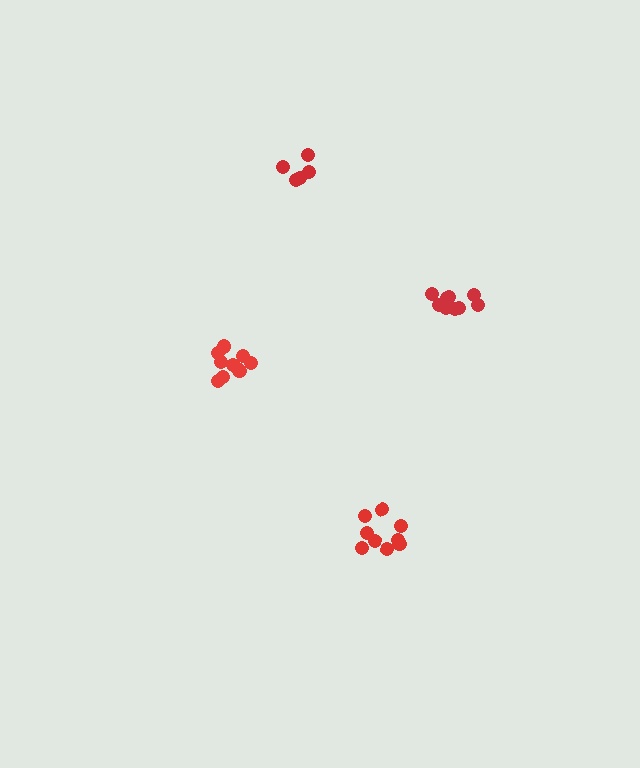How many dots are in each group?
Group 1: 9 dots, Group 2: 5 dots, Group 3: 9 dots, Group 4: 10 dots (33 total).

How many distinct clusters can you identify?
There are 4 distinct clusters.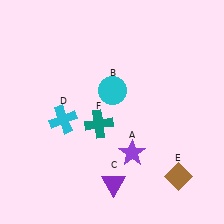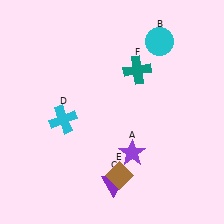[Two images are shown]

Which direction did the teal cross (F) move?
The teal cross (F) moved up.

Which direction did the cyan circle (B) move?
The cyan circle (B) moved up.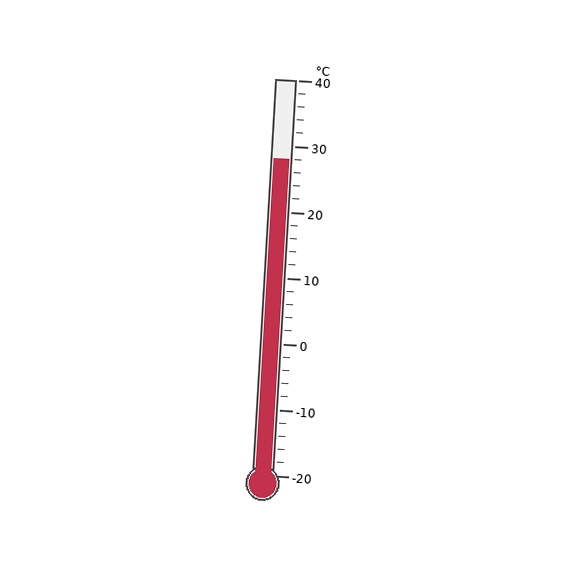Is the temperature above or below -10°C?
The temperature is above -10°C.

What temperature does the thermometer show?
The thermometer shows approximately 28°C.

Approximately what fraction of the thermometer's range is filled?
The thermometer is filled to approximately 80% of its range.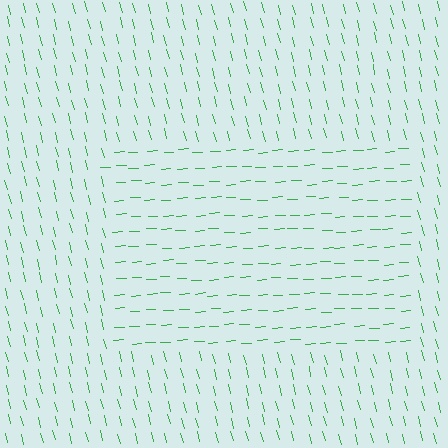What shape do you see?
I see a rectangle.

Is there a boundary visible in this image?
Yes, there is a texture boundary formed by a change in line orientation.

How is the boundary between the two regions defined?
The boundary is defined purely by a change in line orientation (approximately 79 degrees difference). All lines are the same color and thickness.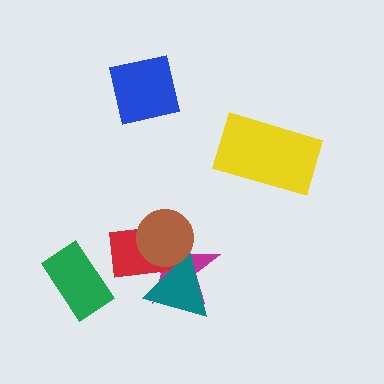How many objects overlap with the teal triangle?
3 objects overlap with the teal triangle.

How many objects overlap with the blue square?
0 objects overlap with the blue square.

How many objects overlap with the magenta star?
3 objects overlap with the magenta star.